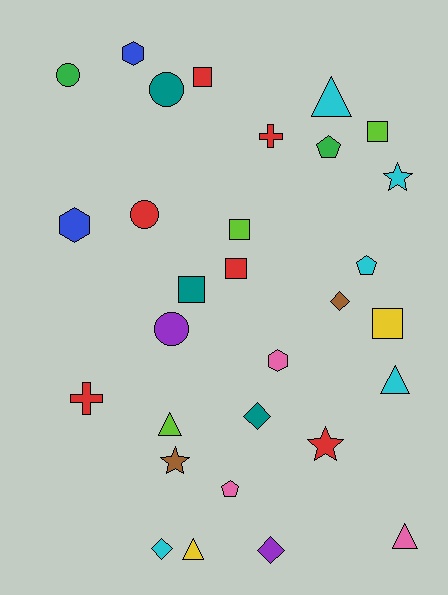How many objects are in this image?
There are 30 objects.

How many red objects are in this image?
There are 6 red objects.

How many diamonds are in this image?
There are 4 diamonds.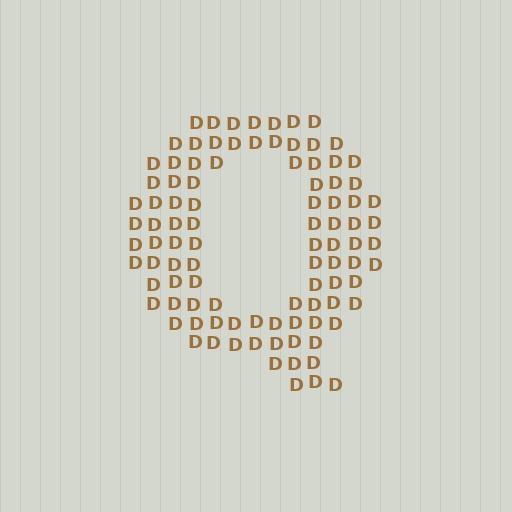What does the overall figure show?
The overall figure shows the letter Q.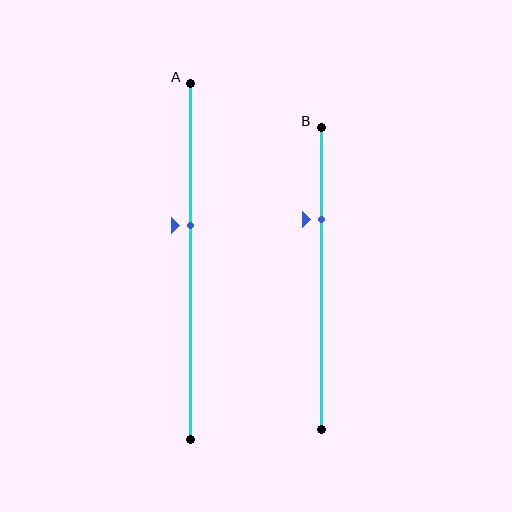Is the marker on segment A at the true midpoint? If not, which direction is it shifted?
No, the marker on segment A is shifted upward by about 10% of the segment length.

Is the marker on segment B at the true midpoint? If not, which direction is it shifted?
No, the marker on segment B is shifted upward by about 19% of the segment length.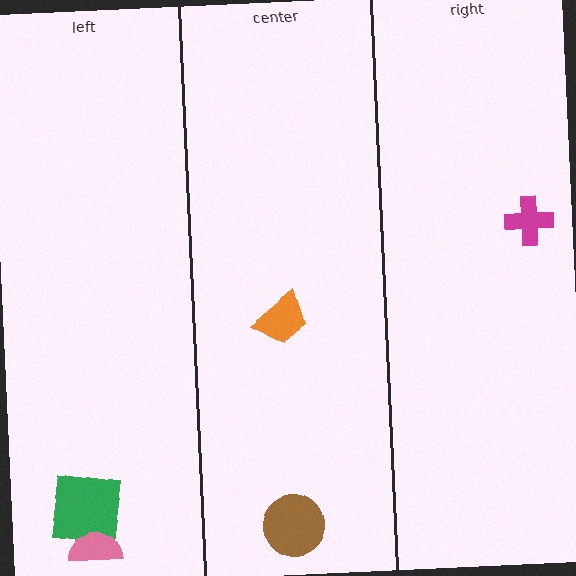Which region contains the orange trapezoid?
The center region.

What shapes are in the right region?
The magenta cross.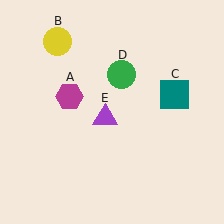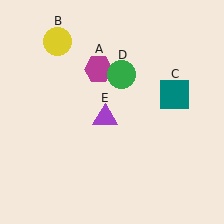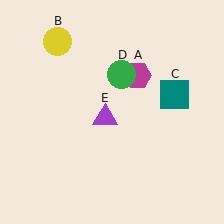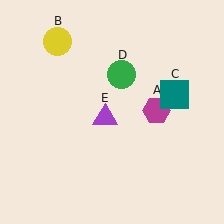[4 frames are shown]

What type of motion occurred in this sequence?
The magenta hexagon (object A) rotated clockwise around the center of the scene.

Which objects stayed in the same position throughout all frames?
Yellow circle (object B) and teal square (object C) and green circle (object D) and purple triangle (object E) remained stationary.